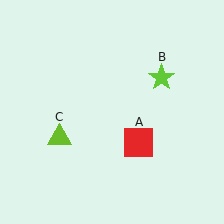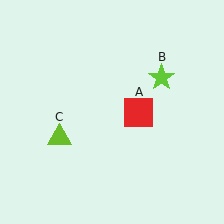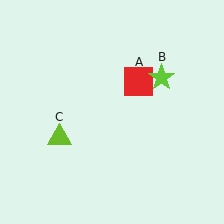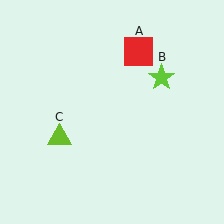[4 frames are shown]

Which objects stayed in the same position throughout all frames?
Lime star (object B) and lime triangle (object C) remained stationary.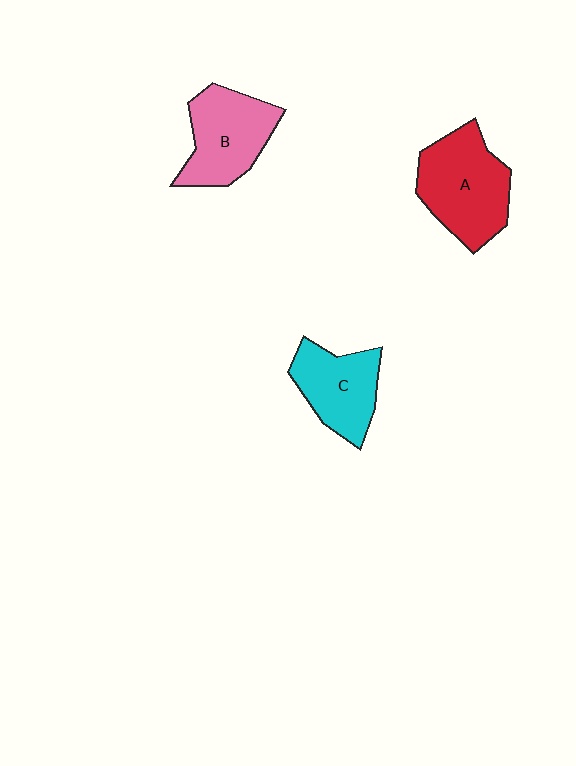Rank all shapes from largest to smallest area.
From largest to smallest: A (red), B (pink), C (cyan).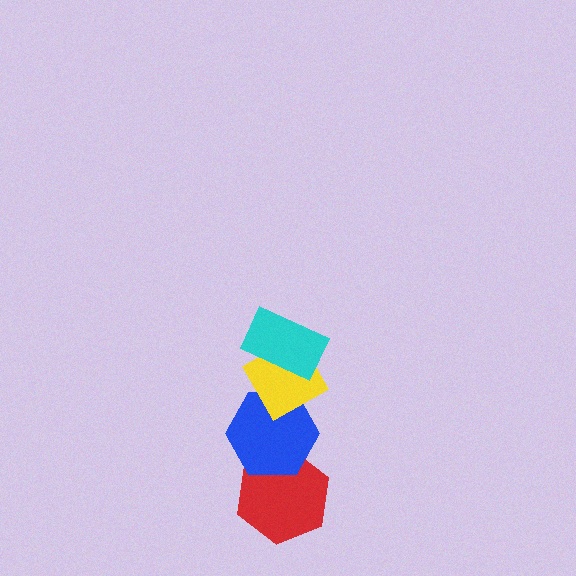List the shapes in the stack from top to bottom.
From top to bottom: the cyan rectangle, the yellow diamond, the blue hexagon, the red hexagon.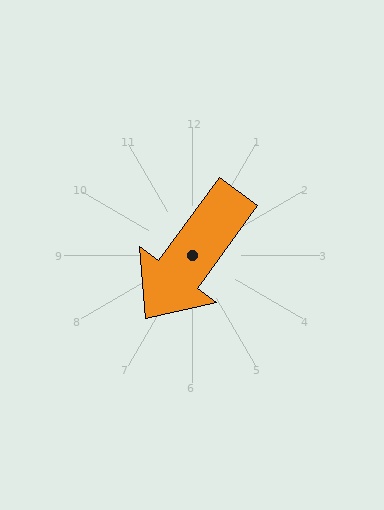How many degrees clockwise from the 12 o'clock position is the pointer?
Approximately 216 degrees.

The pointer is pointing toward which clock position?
Roughly 7 o'clock.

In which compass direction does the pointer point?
Southwest.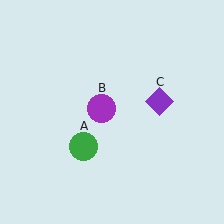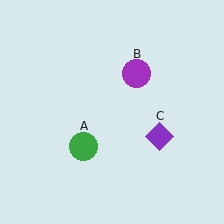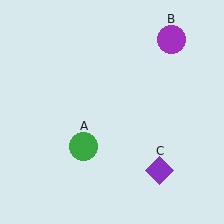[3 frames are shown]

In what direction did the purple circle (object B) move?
The purple circle (object B) moved up and to the right.